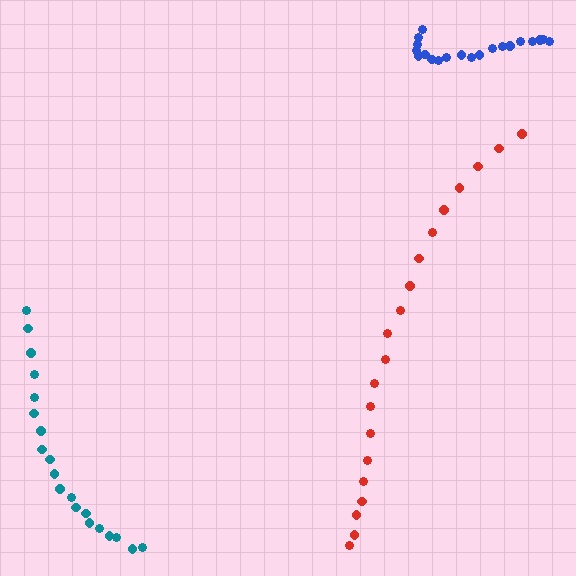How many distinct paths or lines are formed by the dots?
There are 3 distinct paths.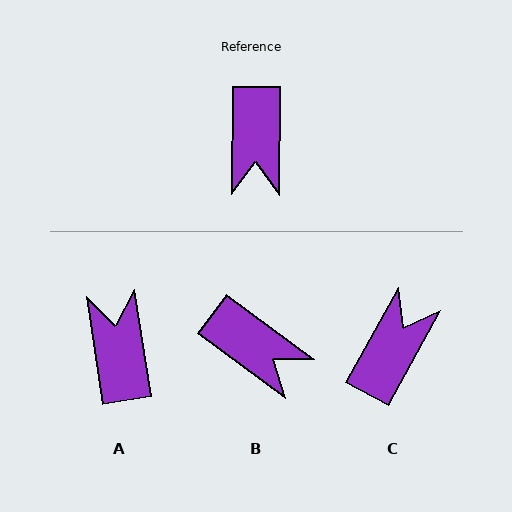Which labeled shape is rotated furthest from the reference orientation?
A, about 171 degrees away.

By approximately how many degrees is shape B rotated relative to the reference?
Approximately 54 degrees counter-clockwise.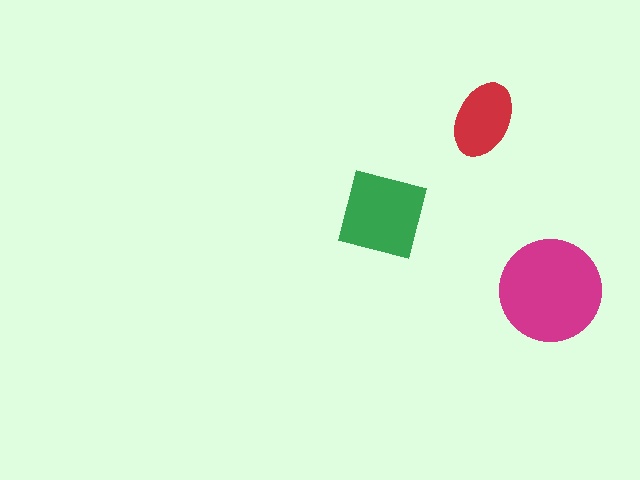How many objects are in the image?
There are 3 objects in the image.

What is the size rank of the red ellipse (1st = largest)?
3rd.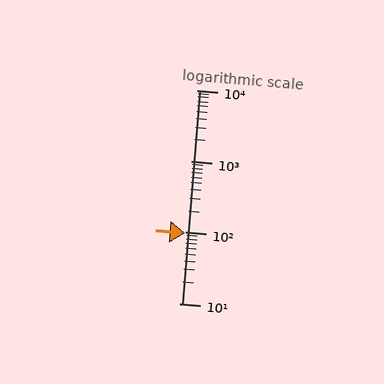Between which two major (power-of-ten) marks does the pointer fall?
The pointer is between 10 and 100.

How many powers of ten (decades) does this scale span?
The scale spans 3 decades, from 10 to 10000.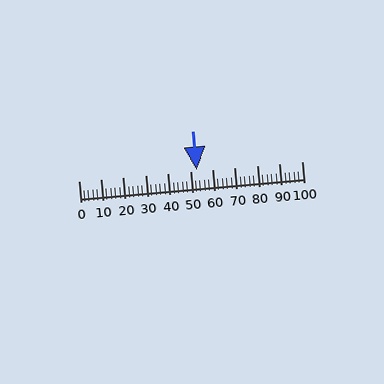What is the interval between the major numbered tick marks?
The major tick marks are spaced 10 units apart.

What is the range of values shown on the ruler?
The ruler shows values from 0 to 100.